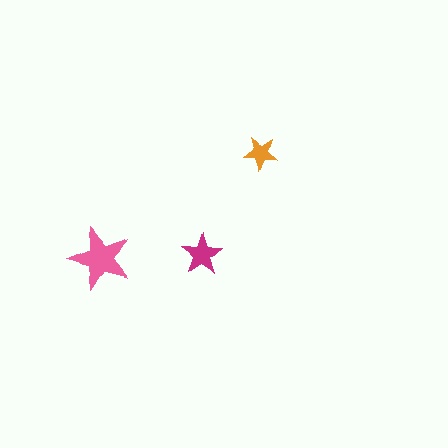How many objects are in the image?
There are 3 objects in the image.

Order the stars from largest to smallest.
the pink one, the magenta one, the orange one.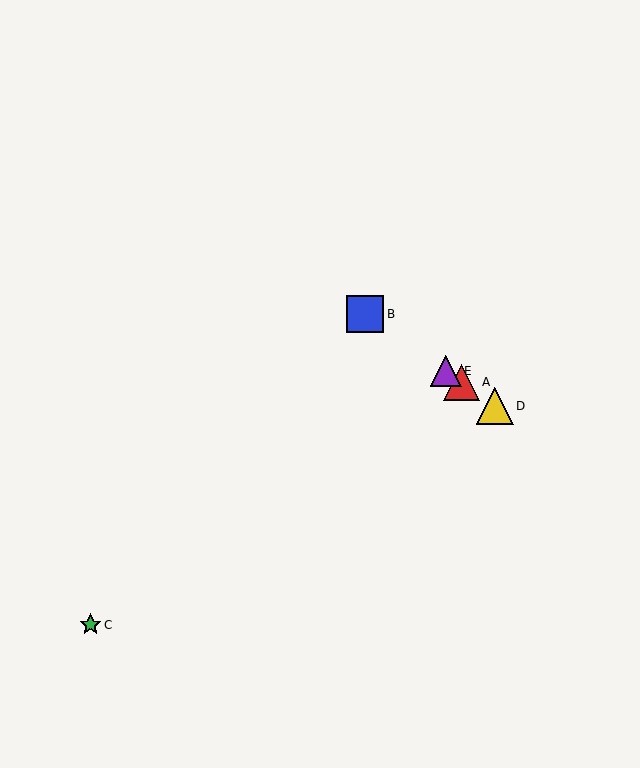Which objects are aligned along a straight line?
Objects A, B, D, E are aligned along a straight line.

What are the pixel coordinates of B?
Object B is at (365, 314).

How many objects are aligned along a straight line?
4 objects (A, B, D, E) are aligned along a straight line.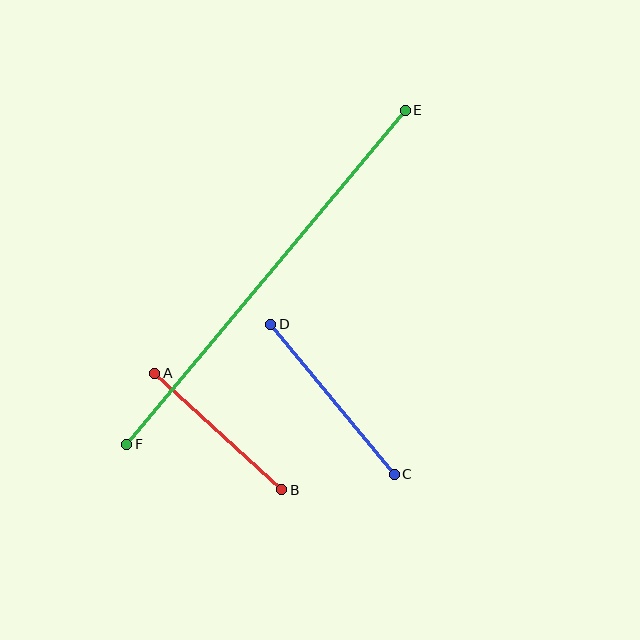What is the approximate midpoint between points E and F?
The midpoint is at approximately (266, 277) pixels.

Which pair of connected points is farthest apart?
Points E and F are farthest apart.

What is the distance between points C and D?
The distance is approximately 194 pixels.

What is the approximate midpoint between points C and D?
The midpoint is at approximately (332, 399) pixels.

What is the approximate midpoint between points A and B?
The midpoint is at approximately (218, 431) pixels.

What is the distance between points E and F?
The distance is approximately 435 pixels.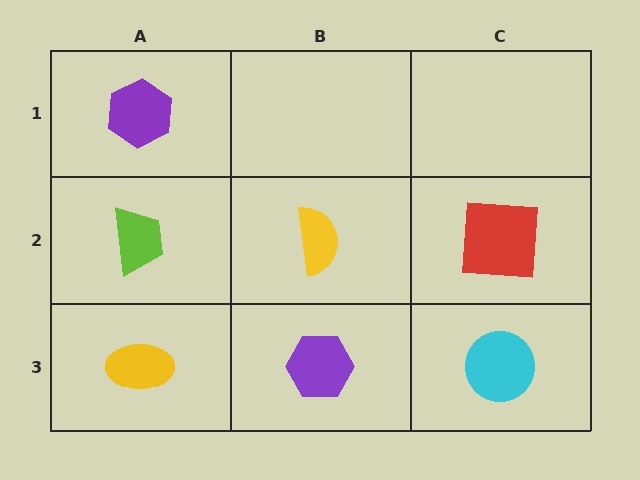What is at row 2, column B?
A yellow semicircle.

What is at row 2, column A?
A lime trapezoid.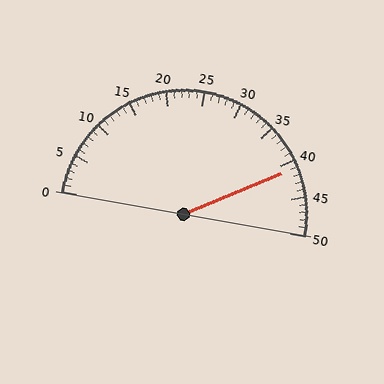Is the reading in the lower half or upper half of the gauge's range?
The reading is in the upper half of the range (0 to 50).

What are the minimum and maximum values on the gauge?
The gauge ranges from 0 to 50.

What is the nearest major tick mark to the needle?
The nearest major tick mark is 40.